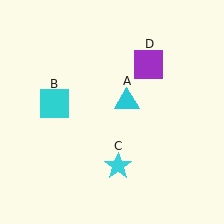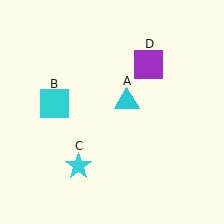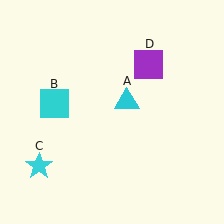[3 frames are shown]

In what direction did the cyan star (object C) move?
The cyan star (object C) moved left.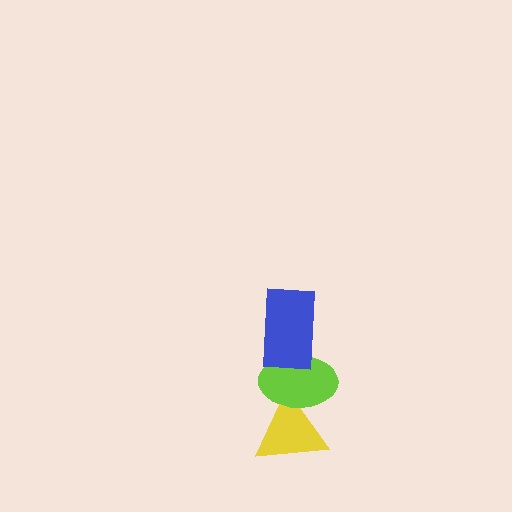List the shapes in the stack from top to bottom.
From top to bottom: the blue rectangle, the lime ellipse, the yellow triangle.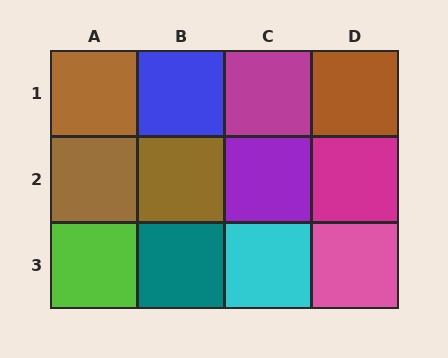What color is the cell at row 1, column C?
Magenta.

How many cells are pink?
1 cell is pink.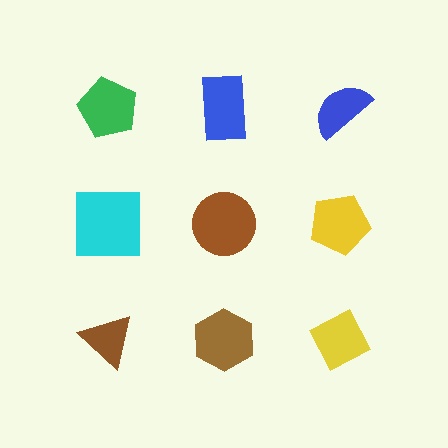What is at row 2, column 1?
A cyan square.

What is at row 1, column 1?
A green pentagon.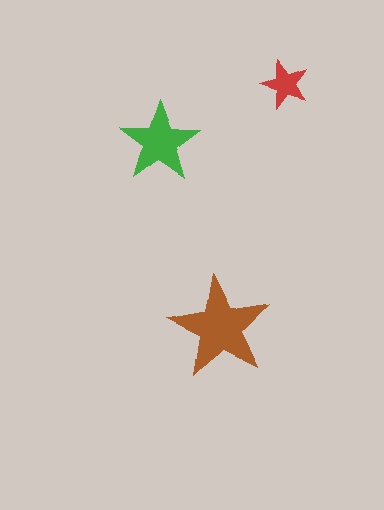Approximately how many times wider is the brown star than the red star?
About 2 times wider.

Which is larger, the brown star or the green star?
The brown one.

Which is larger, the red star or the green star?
The green one.